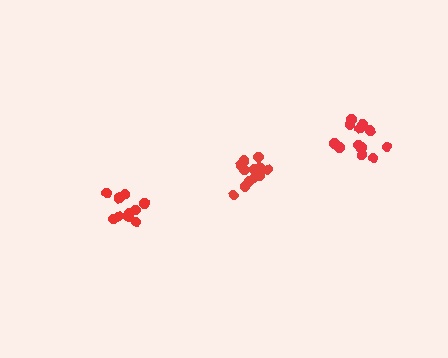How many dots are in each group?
Group 1: 12 dots, Group 2: 12 dots, Group 3: 11 dots (35 total).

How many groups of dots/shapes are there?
There are 3 groups.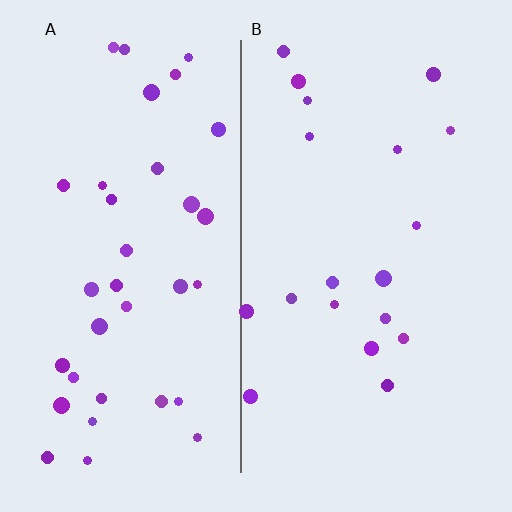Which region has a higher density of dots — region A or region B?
A (the left).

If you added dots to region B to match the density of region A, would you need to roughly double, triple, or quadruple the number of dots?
Approximately double.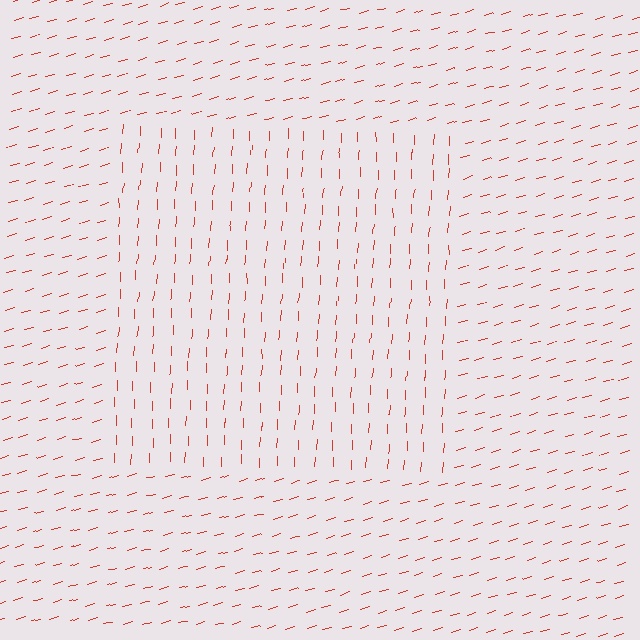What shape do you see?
I see a rectangle.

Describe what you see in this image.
The image is filled with small red line segments. A rectangle region in the image has lines oriented differently from the surrounding lines, creating a visible texture boundary.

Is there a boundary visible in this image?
Yes, there is a texture boundary formed by a change in line orientation.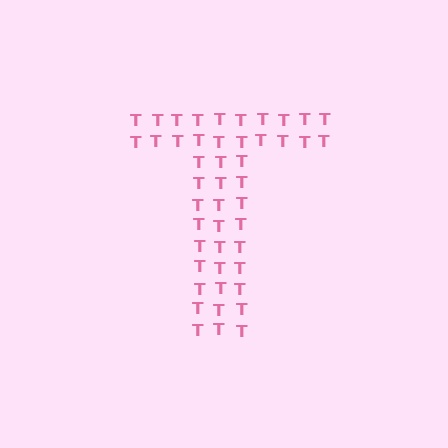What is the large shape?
The large shape is the letter T.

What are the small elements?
The small elements are letter T's.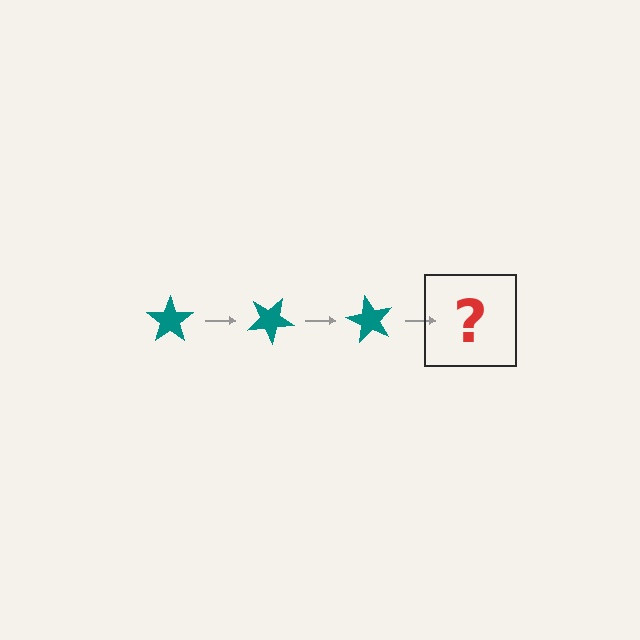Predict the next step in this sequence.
The next step is a teal star rotated 90 degrees.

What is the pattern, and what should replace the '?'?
The pattern is that the star rotates 30 degrees each step. The '?' should be a teal star rotated 90 degrees.